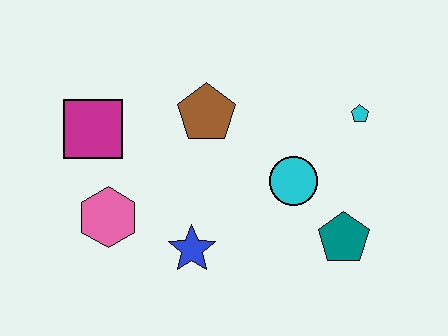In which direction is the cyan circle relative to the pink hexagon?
The cyan circle is to the right of the pink hexagon.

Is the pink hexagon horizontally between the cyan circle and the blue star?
No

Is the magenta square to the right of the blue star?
No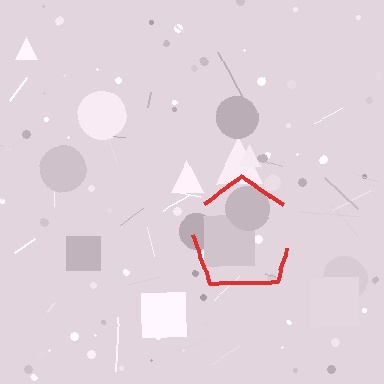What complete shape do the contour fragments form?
The contour fragments form a pentagon.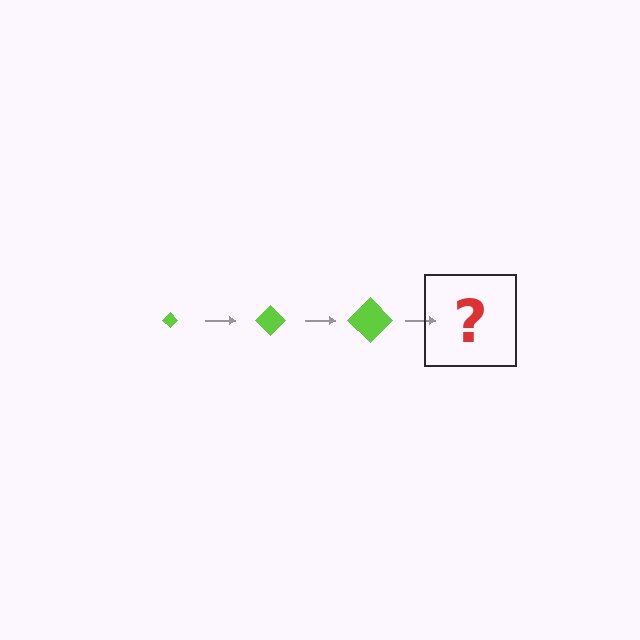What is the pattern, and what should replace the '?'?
The pattern is that the diamond gets progressively larger each step. The '?' should be a lime diamond, larger than the previous one.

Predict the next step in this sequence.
The next step is a lime diamond, larger than the previous one.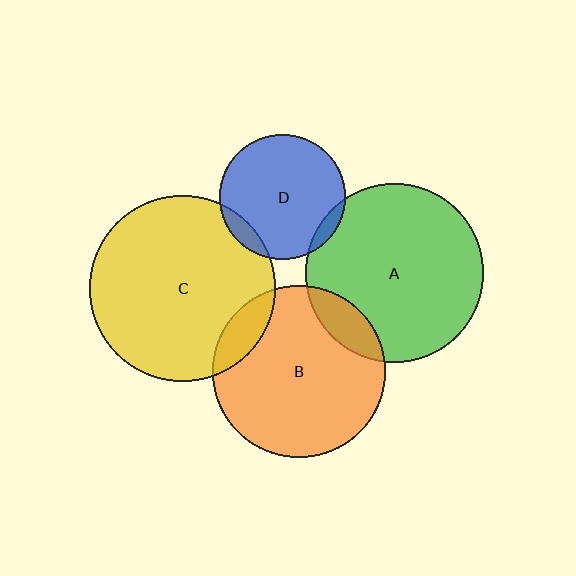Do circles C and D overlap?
Yes.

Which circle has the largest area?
Circle C (yellow).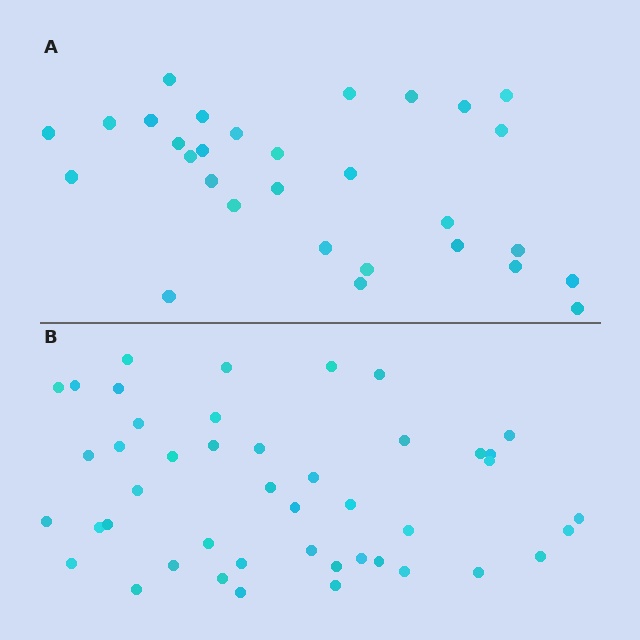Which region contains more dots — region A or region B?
Region B (the bottom region) has more dots.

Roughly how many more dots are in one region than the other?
Region B has approximately 15 more dots than region A.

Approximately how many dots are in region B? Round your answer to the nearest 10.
About 40 dots. (The exact count is 45, which rounds to 40.)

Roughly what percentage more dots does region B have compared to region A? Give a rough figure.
About 50% more.